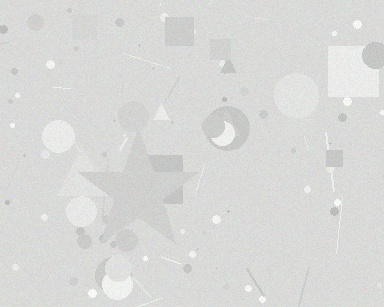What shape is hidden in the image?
A star is hidden in the image.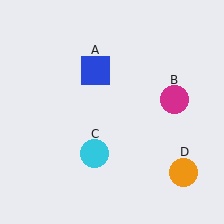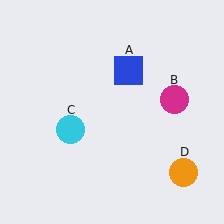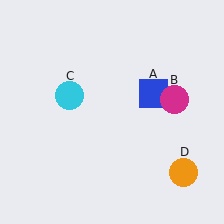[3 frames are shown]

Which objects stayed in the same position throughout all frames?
Magenta circle (object B) and orange circle (object D) remained stationary.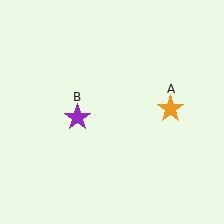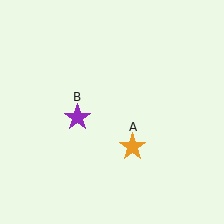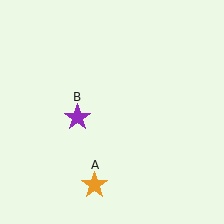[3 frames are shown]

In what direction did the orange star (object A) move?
The orange star (object A) moved down and to the left.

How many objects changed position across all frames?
1 object changed position: orange star (object A).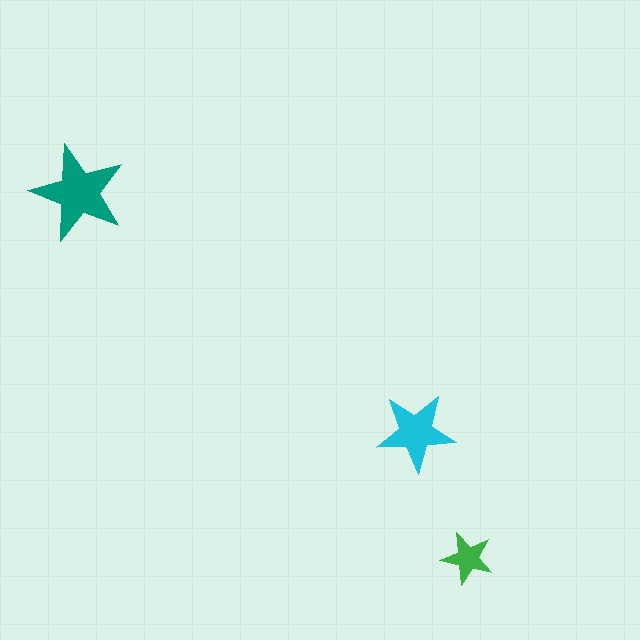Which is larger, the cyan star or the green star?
The cyan one.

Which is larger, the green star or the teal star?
The teal one.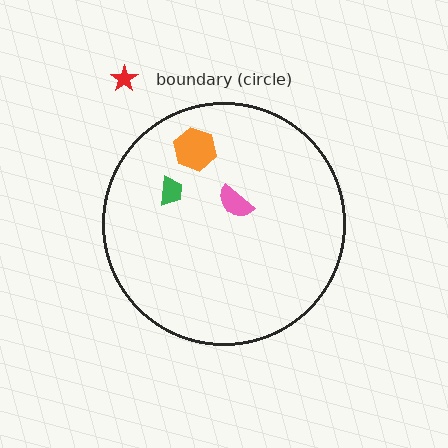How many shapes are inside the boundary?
3 inside, 1 outside.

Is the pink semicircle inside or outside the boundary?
Inside.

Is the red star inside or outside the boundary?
Outside.